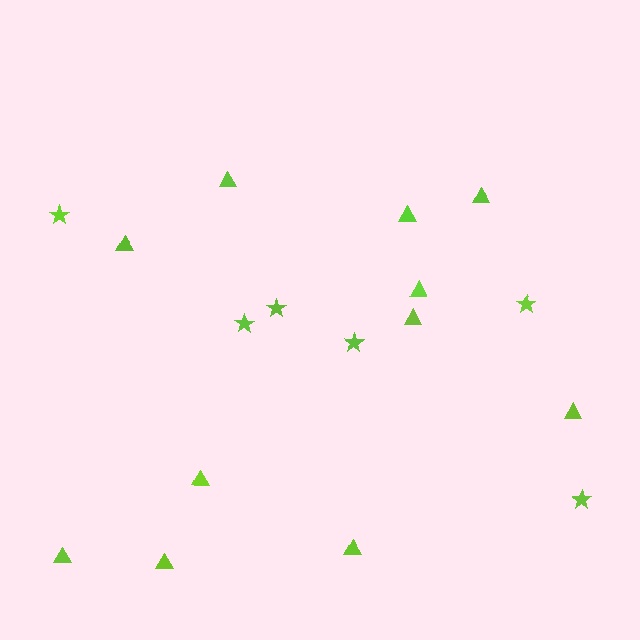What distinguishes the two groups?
There are 2 groups: one group of triangles (11) and one group of stars (6).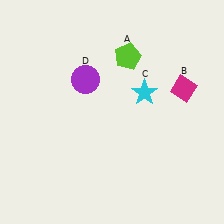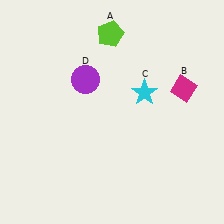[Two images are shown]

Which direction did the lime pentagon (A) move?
The lime pentagon (A) moved up.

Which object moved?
The lime pentagon (A) moved up.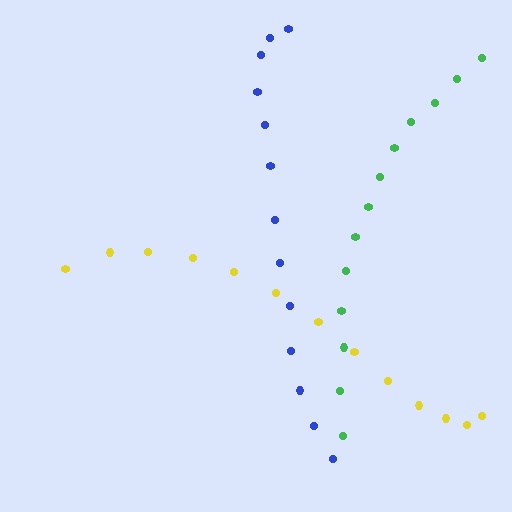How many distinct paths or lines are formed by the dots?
There are 3 distinct paths.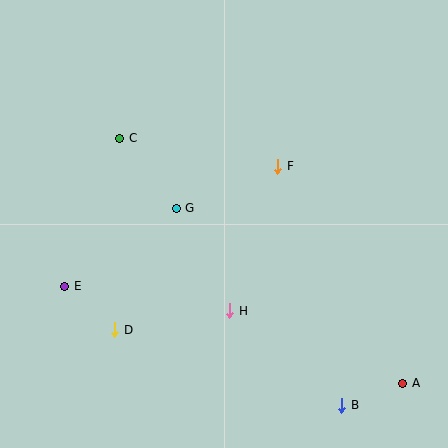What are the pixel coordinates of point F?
Point F is at (278, 166).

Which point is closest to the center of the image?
Point G at (176, 208) is closest to the center.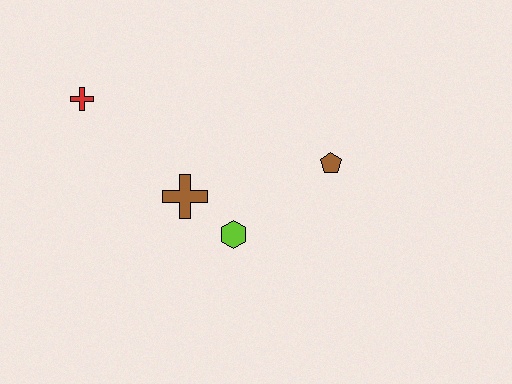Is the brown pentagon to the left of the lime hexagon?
No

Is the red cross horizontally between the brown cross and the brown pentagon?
No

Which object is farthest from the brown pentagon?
The red cross is farthest from the brown pentagon.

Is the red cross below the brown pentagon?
No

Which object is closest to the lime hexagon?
The brown cross is closest to the lime hexagon.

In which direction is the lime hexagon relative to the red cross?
The lime hexagon is to the right of the red cross.